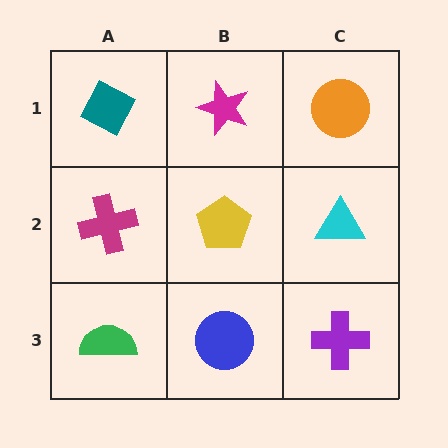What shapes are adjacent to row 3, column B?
A yellow pentagon (row 2, column B), a green semicircle (row 3, column A), a purple cross (row 3, column C).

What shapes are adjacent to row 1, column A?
A magenta cross (row 2, column A), a magenta star (row 1, column B).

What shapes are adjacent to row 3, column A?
A magenta cross (row 2, column A), a blue circle (row 3, column B).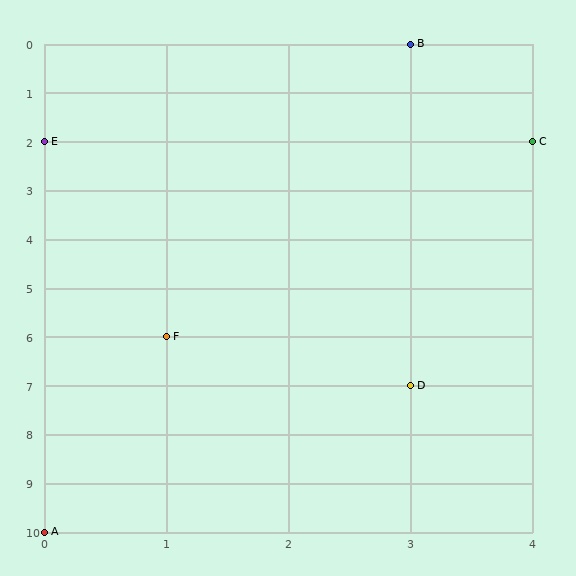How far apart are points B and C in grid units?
Points B and C are 1 column and 2 rows apart (about 2.2 grid units diagonally).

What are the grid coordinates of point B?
Point B is at grid coordinates (3, 0).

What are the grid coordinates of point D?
Point D is at grid coordinates (3, 7).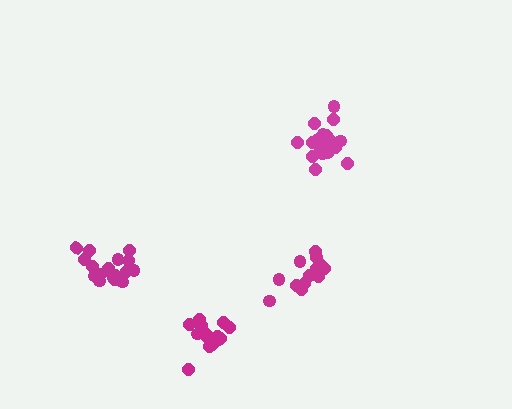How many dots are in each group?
Group 1: 14 dots, Group 2: 18 dots, Group 3: 18 dots, Group 4: 16 dots (66 total).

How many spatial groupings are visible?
There are 4 spatial groupings.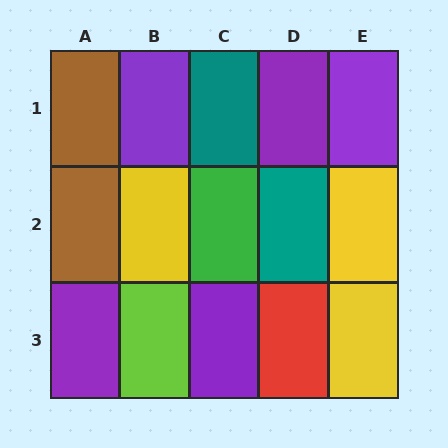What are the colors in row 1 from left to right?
Brown, purple, teal, purple, purple.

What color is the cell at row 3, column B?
Lime.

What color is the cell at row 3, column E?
Yellow.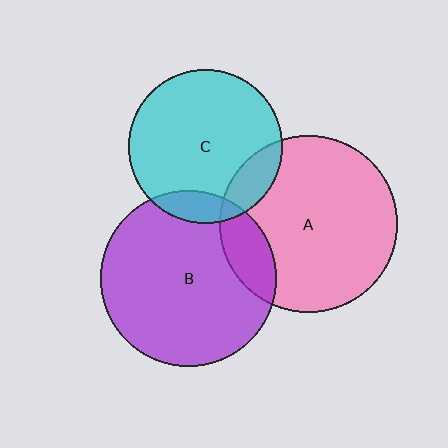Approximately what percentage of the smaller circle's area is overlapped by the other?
Approximately 10%.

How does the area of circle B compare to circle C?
Approximately 1.3 times.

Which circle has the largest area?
Circle A (pink).